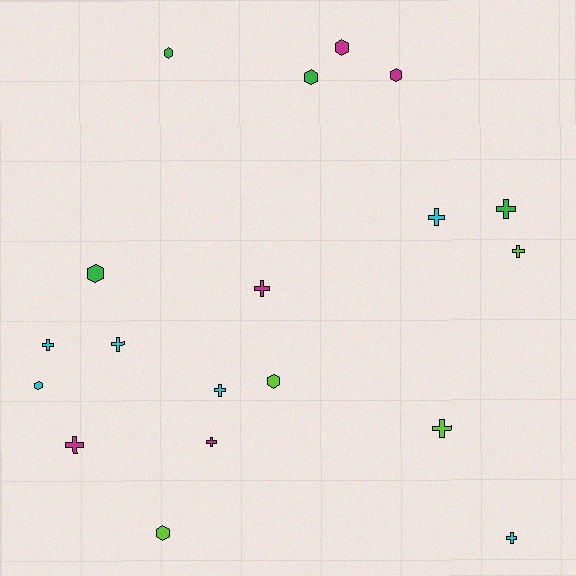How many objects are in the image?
There are 19 objects.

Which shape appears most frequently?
Cross, with 11 objects.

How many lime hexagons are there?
There are 2 lime hexagons.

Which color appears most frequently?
Cyan, with 6 objects.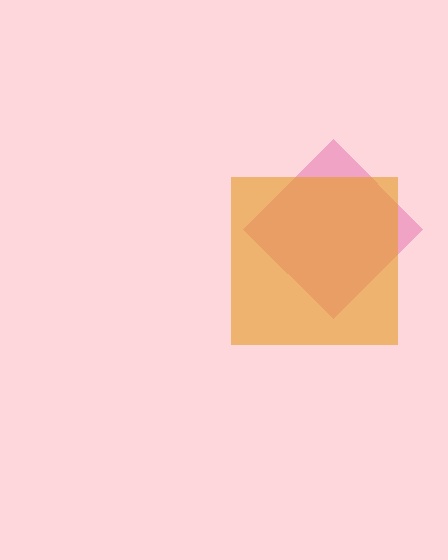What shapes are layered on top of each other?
The layered shapes are: a pink diamond, an orange square.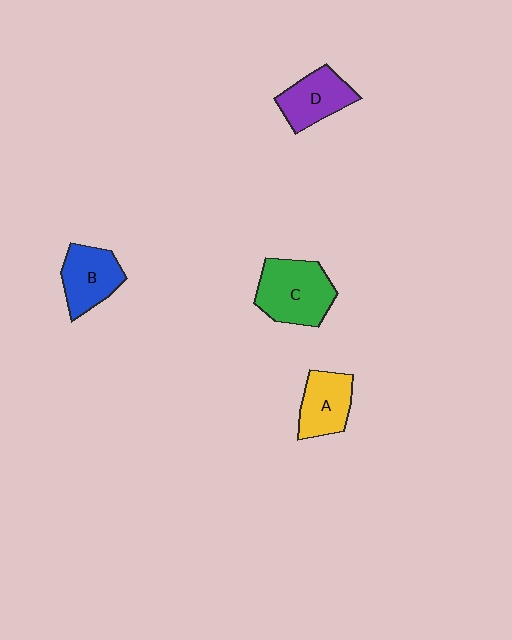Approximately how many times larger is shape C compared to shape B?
Approximately 1.3 times.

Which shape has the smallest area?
Shape A (yellow).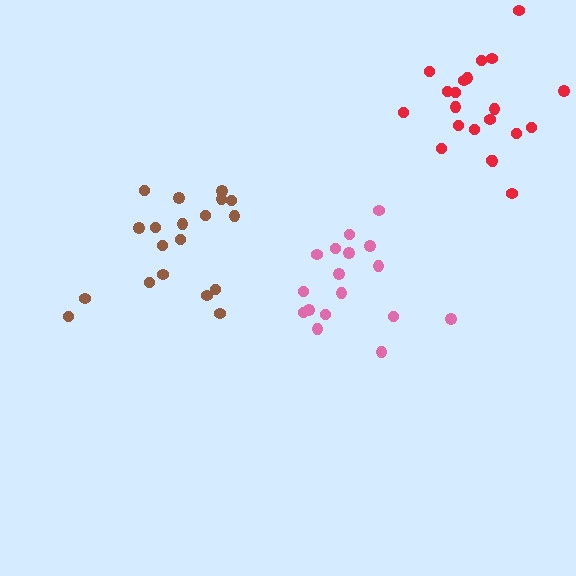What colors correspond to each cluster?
The clusters are colored: red, brown, pink.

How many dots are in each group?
Group 1: 21 dots, Group 2: 19 dots, Group 3: 17 dots (57 total).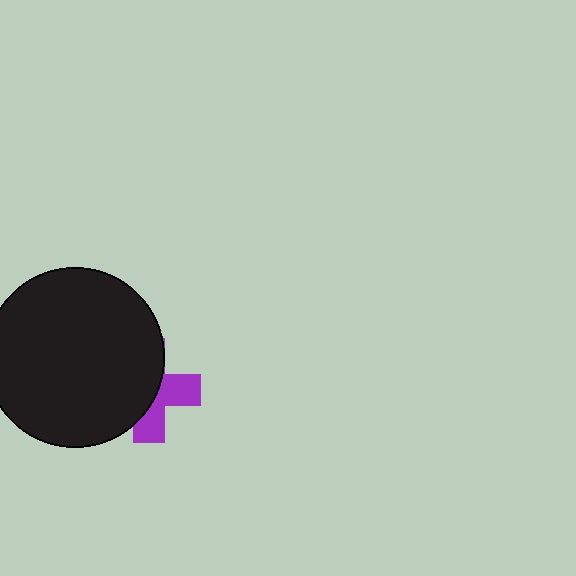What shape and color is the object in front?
The object in front is a black circle.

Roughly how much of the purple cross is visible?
A small part of it is visible (roughly 42%).